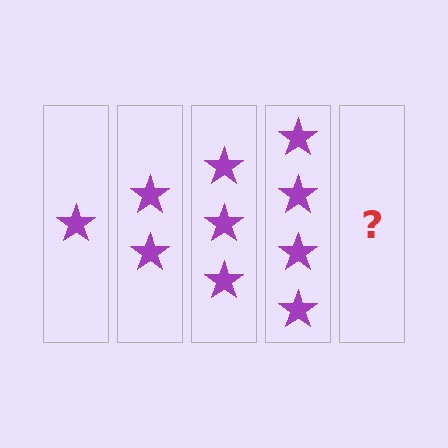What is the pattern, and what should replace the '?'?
The pattern is that each step adds one more star. The '?' should be 5 stars.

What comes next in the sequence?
The next element should be 5 stars.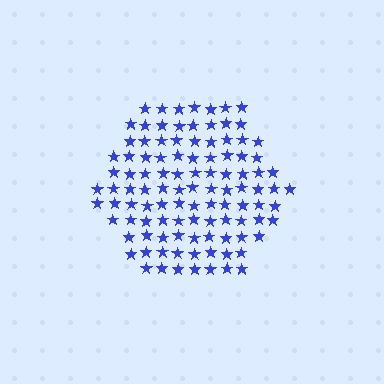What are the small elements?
The small elements are stars.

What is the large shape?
The large shape is a hexagon.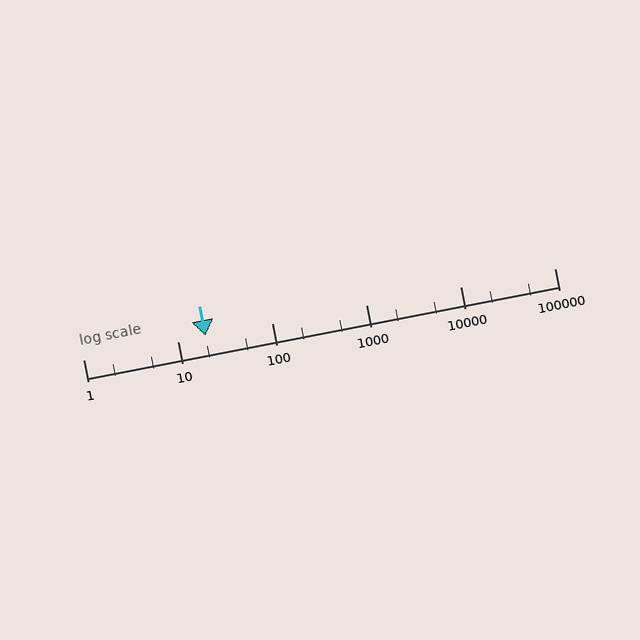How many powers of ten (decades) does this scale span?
The scale spans 5 decades, from 1 to 100000.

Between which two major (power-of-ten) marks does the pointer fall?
The pointer is between 10 and 100.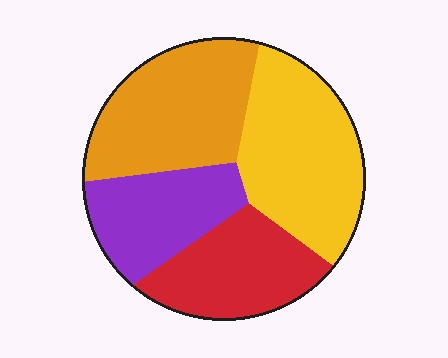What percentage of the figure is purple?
Purple takes up between a sixth and a third of the figure.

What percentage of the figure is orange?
Orange covers 28% of the figure.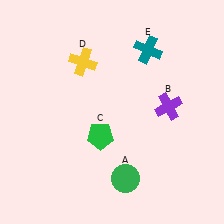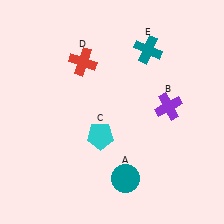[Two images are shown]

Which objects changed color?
A changed from green to teal. C changed from green to cyan. D changed from yellow to red.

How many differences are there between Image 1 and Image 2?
There are 3 differences between the two images.